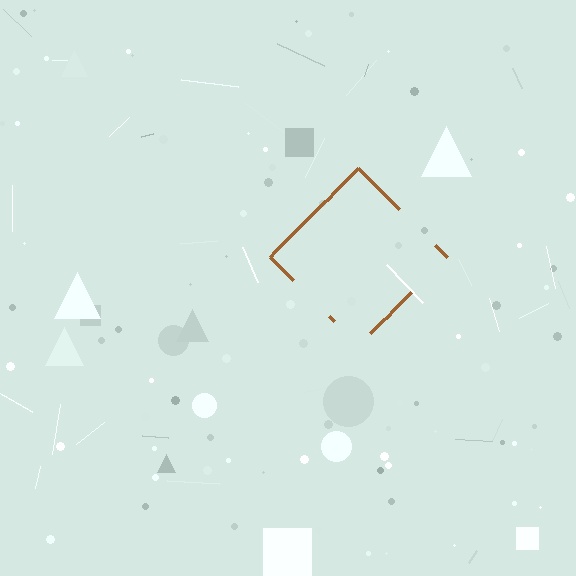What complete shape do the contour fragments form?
The contour fragments form a diamond.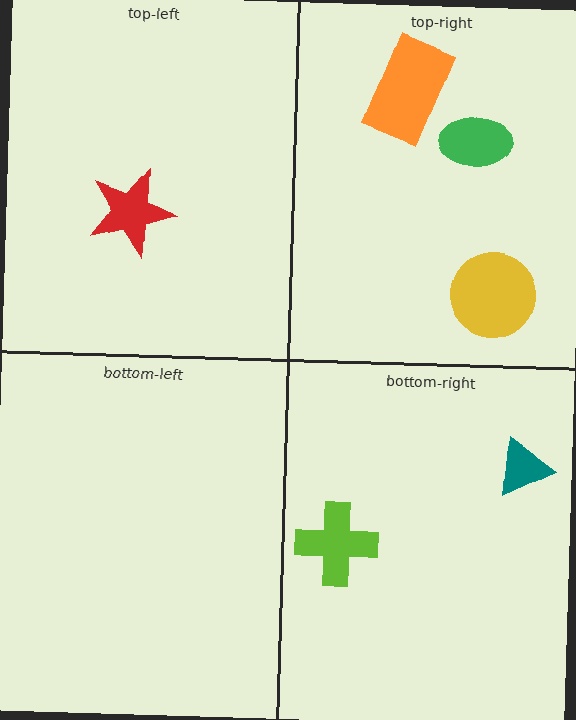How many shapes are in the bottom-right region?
2.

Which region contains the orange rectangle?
The top-right region.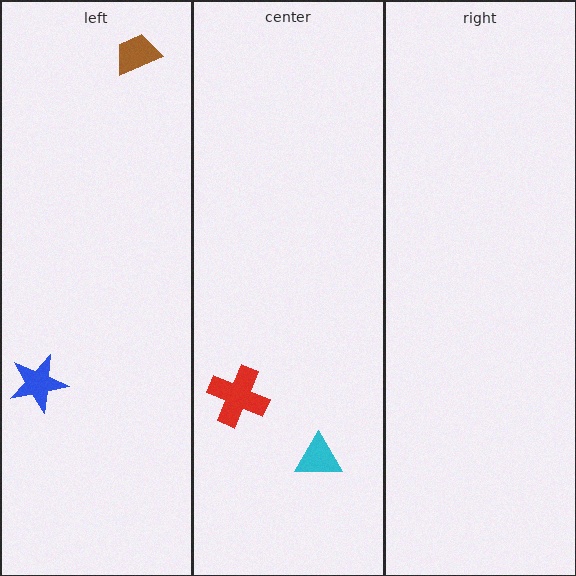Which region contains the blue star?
The left region.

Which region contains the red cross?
The center region.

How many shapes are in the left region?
2.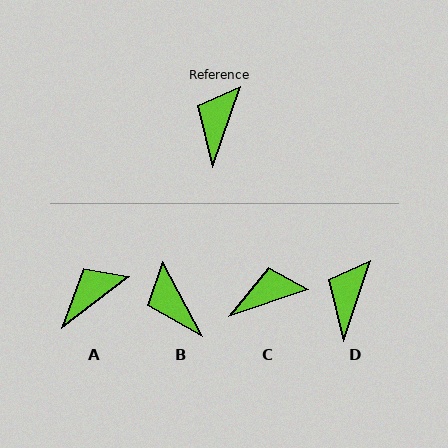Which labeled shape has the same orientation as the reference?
D.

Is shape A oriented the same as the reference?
No, it is off by about 34 degrees.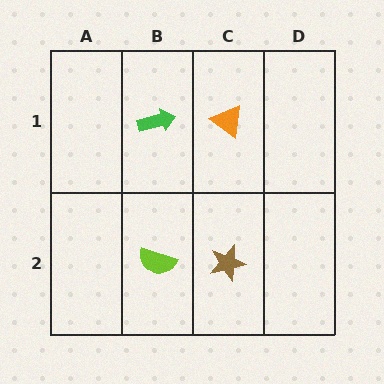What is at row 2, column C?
A brown star.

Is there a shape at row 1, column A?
No, that cell is empty.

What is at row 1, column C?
An orange triangle.